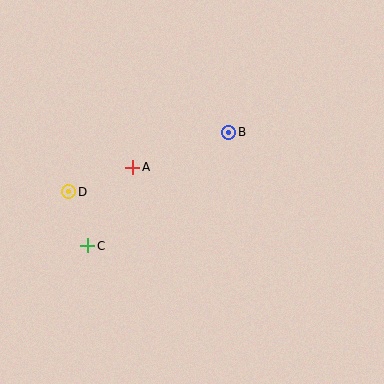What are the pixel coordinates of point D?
Point D is at (69, 192).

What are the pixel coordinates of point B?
Point B is at (229, 132).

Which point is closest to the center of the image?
Point A at (133, 167) is closest to the center.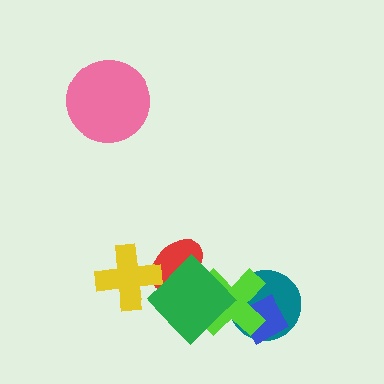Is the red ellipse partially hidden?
Yes, it is partially covered by another shape.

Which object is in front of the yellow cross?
The green diamond is in front of the yellow cross.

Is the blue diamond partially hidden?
Yes, it is partially covered by another shape.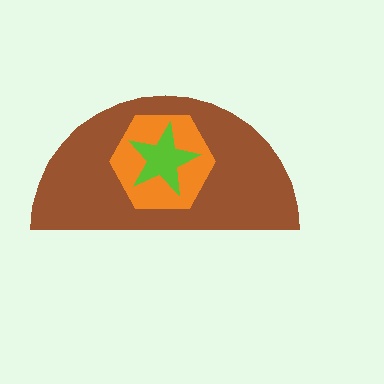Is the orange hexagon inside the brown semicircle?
Yes.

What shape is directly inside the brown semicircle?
The orange hexagon.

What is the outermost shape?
The brown semicircle.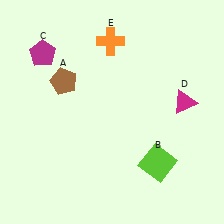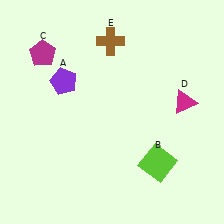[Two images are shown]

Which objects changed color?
A changed from brown to purple. E changed from orange to brown.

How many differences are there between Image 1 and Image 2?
There are 2 differences between the two images.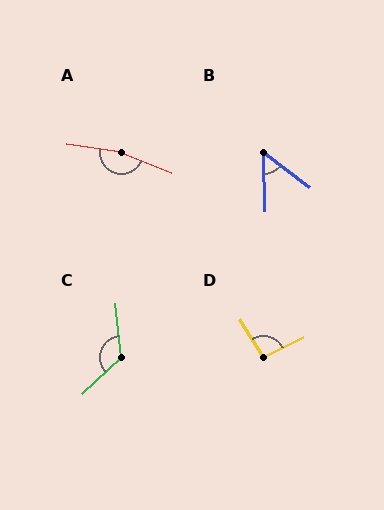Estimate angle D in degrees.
Approximately 96 degrees.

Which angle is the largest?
A, at approximately 166 degrees.